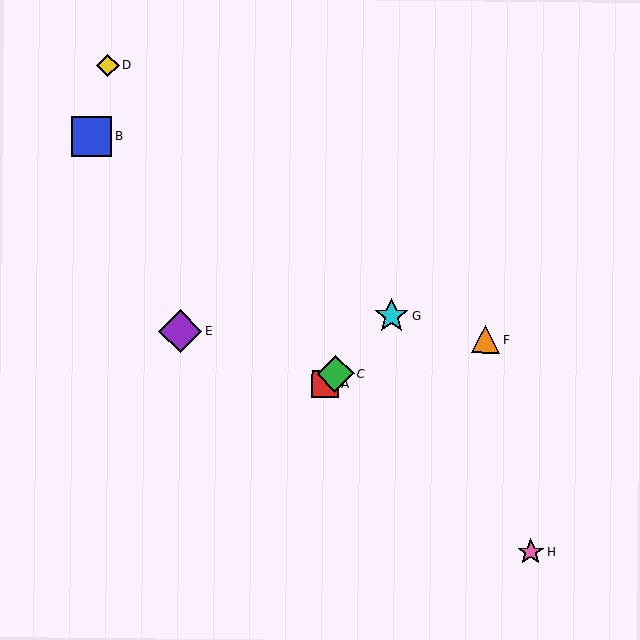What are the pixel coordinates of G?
Object G is at (392, 316).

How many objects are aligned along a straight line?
3 objects (A, C, G) are aligned along a straight line.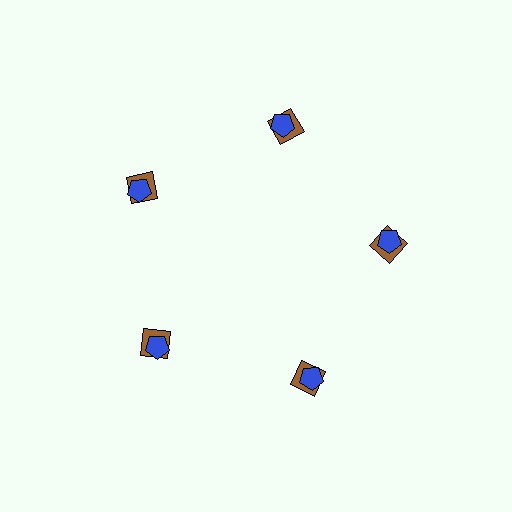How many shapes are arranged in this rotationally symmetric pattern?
There are 10 shapes, arranged in 5 groups of 2.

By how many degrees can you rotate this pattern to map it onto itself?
The pattern maps onto itself every 72 degrees of rotation.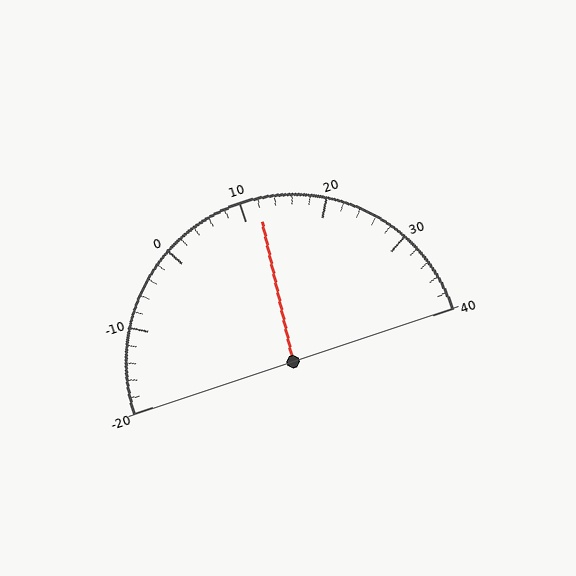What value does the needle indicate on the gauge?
The needle indicates approximately 12.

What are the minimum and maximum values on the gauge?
The gauge ranges from -20 to 40.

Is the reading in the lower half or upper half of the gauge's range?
The reading is in the upper half of the range (-20 to 40).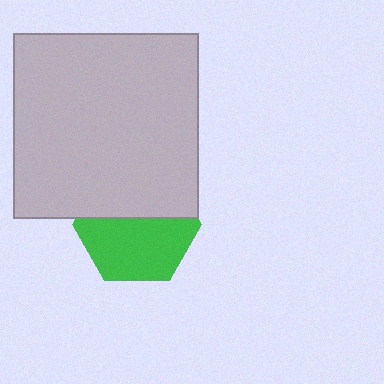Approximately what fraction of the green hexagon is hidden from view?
Roughly 43% of the green hexagon is hidden behind the light gray square.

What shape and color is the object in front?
The object in front is a light gray square.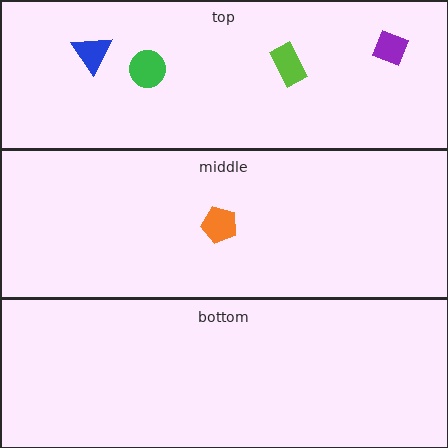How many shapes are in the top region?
4.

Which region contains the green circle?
The top region.